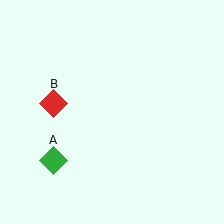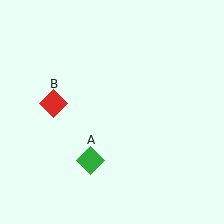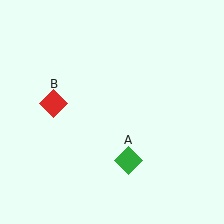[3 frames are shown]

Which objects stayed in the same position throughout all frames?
Red diamond (object B) remained stationary.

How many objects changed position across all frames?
1 object changed position: green diamond (object A).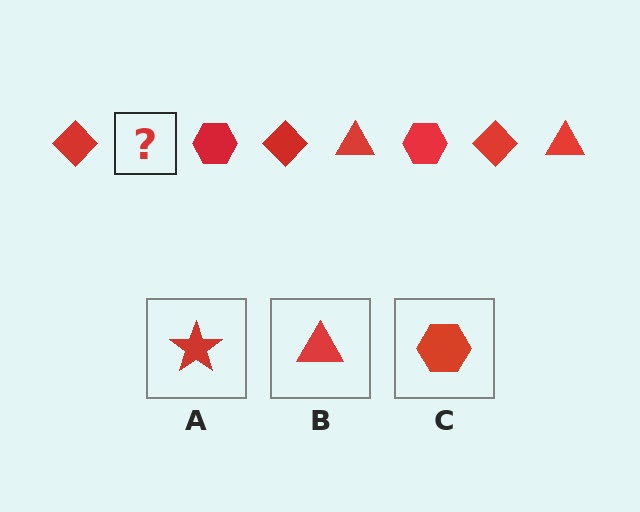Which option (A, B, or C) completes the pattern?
B.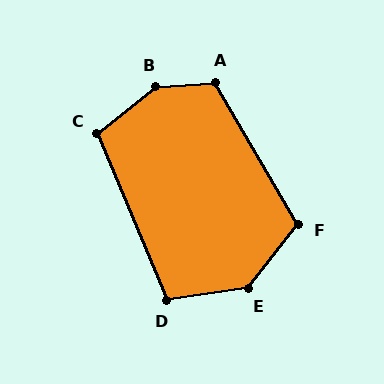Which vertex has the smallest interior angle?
D, at approximately 104 degrees.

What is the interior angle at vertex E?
Approximately 137 degrees (obtuse).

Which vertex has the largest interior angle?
B, at approximately 145 degrees.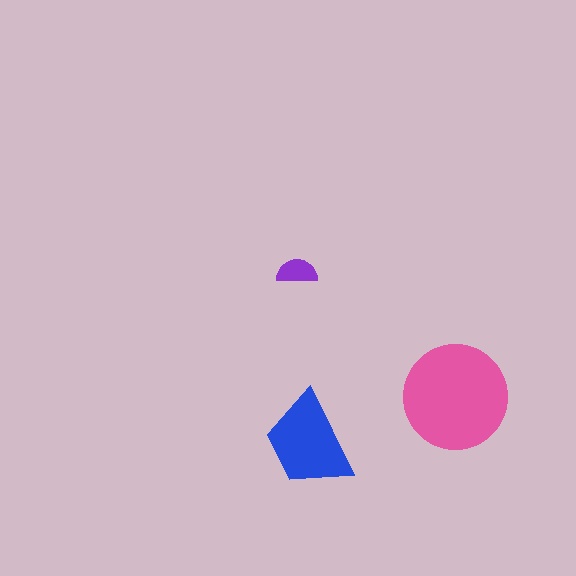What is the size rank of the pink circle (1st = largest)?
1st.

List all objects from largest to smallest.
The pink circle, the blue trapezoid, the purple semicircle.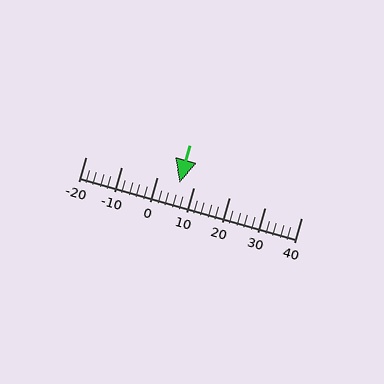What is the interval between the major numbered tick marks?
The major tick marks are spaced 10 units apart.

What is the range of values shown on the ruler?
The ruler shows values from -20 to 40.